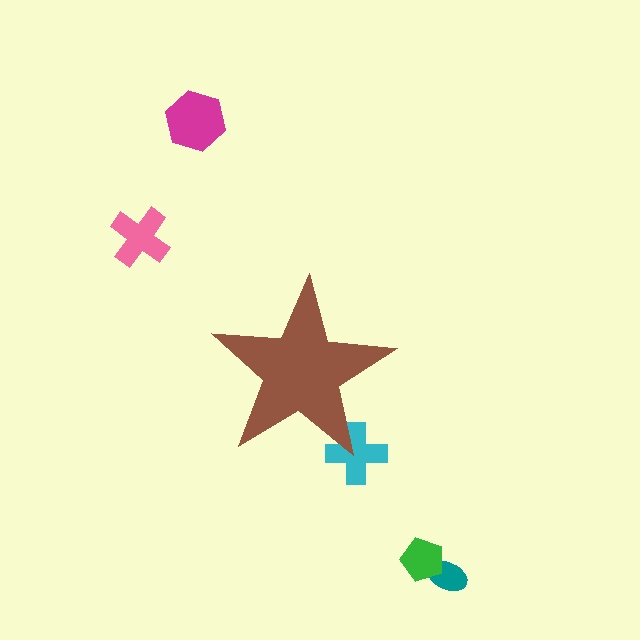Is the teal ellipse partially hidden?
No, the teal ellipse is fully visible.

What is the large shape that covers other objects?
A brown star.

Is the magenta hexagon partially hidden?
No, the magenta hexagon is fully visible.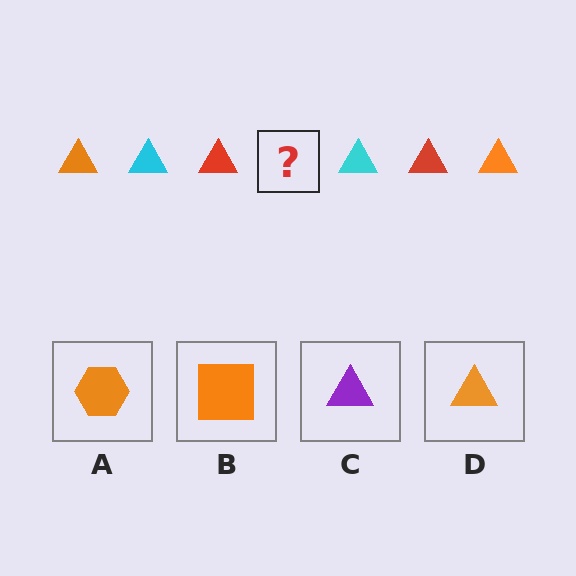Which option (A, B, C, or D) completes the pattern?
D.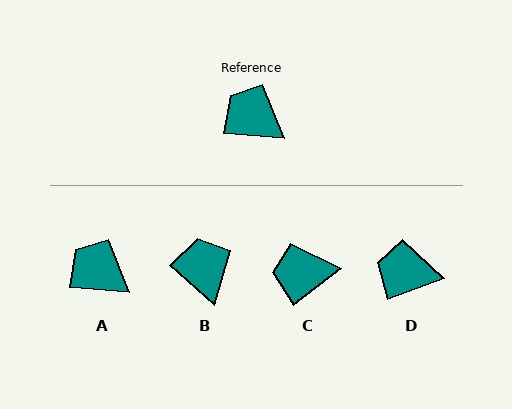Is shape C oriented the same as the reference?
No, it is off by about 42 degrees.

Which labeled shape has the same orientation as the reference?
A.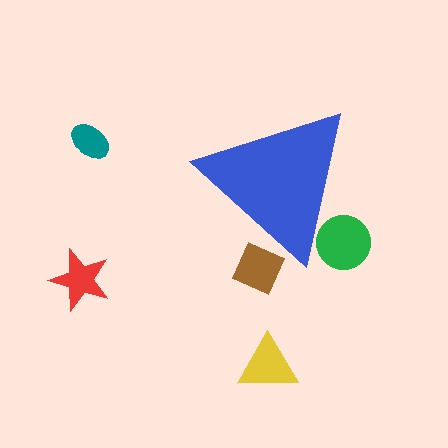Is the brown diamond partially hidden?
Yes, the brown diamond is partially hidden behind the blue triangle.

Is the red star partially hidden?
No, the red star is fully visible.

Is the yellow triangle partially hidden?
No, the yellow triangle is fully visible.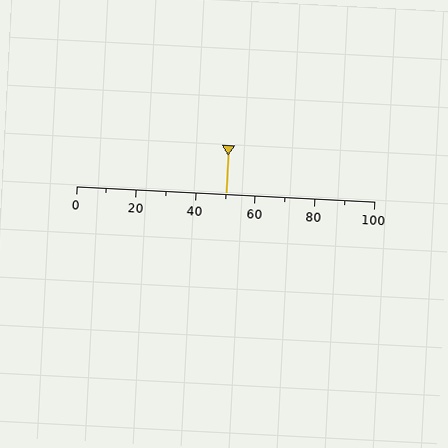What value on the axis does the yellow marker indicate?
The marker indicates approximately 50.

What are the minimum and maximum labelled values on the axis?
The axis runs from 0 to 100.